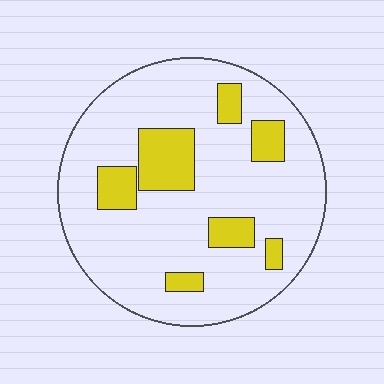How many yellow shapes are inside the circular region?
7.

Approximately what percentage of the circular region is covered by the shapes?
Approximately 20%.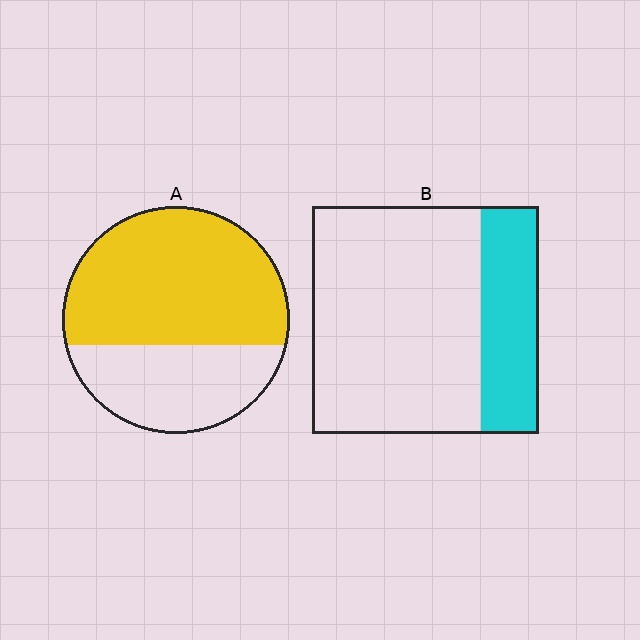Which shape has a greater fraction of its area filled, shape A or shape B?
Shape A.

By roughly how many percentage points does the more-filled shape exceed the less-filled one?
By roughly 40 percentage points (A over B).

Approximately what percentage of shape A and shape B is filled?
A is approximately 65% and B is approximately 25%.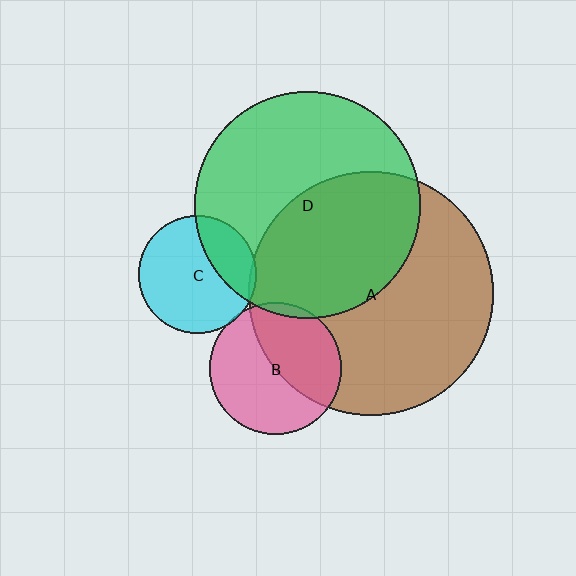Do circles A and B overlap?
Yes.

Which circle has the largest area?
Circle A (brown).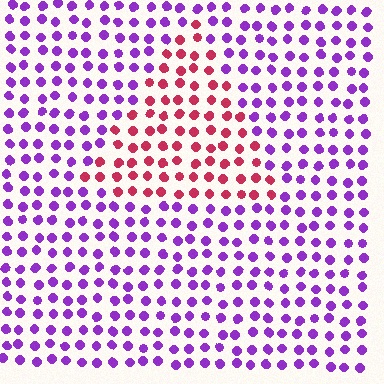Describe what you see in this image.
The image is filled with small purple elements in a uniform arrangement. A triangle-shaped region is visible where the elements are tinted to a slightly different hue, forming a subtle color boundary.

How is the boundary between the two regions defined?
The boundary is defined purely by a slight shift in hue (about 64 degrees). Spacing, size, and orientation are identical on both sides.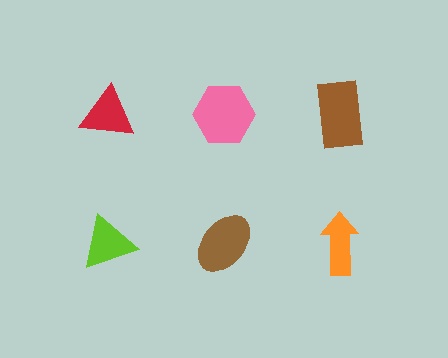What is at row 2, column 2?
A brown ellipse.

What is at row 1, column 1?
A red triangle.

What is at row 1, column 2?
A pink hexagon.